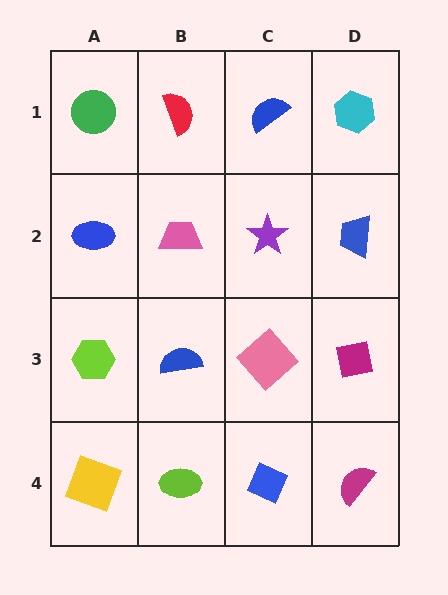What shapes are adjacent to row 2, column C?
A blue semicircle (row 1, column C), a pink diamond (row 3, column C), a pink trapezoid (row 2, column B), a blue trapezoid (row 2, column D).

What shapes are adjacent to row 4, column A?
A lime hexagon (row 3, column A), a lime ellipse (row 4, column B).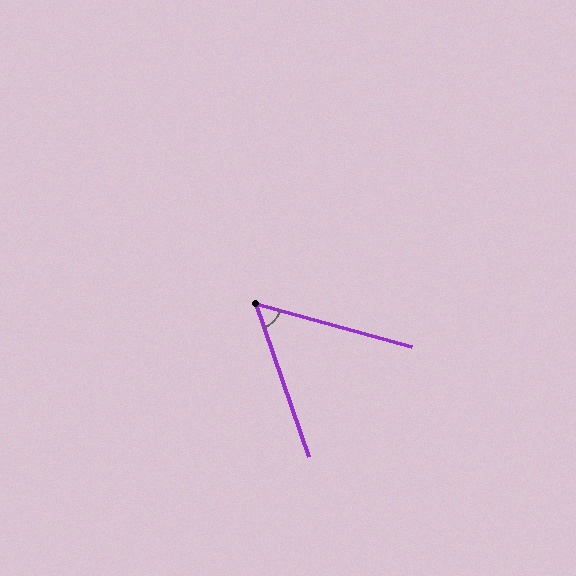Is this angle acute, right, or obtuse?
It is acute.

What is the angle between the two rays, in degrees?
Approximately 56 degrees.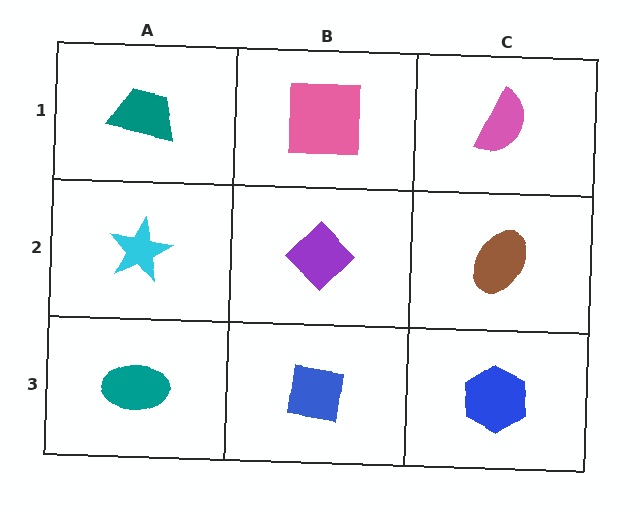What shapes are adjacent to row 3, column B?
A purple diamond (row 2, column B), a teal ellipse (row 3, column A), a blue hexagon (row 3, column C).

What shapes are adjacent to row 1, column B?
A purple diamond (row 2, column B), a teal trapezoid (row 1, column A), a pink semicircle (row 1, column C).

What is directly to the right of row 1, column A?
A pink square.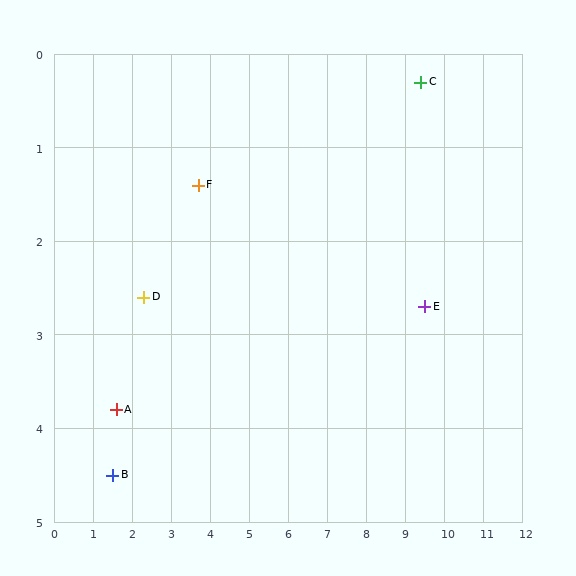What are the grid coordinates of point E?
Point E is at approximately (9.5, 2.7).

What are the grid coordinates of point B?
Point B is at approximately (1.5, 4.5).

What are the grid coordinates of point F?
Point F is at approximately (3.7, 1.4).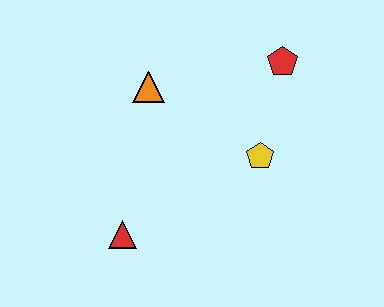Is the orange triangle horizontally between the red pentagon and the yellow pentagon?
No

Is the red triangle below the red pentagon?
Yes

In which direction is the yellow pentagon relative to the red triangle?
The yellow pentagon is to the right of the red triangle.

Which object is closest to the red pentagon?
The yellow pentagon is closest to the red pentagon.